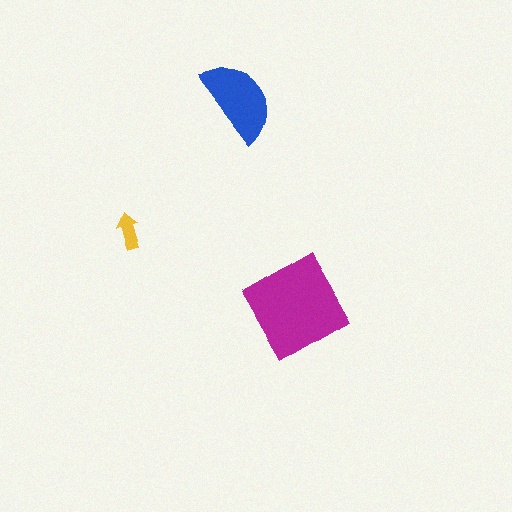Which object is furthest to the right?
The magenta diamond is rightmost.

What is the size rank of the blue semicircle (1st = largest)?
2nd.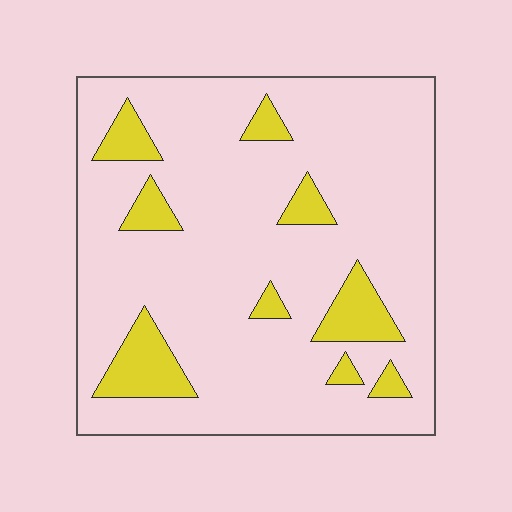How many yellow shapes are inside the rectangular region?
9.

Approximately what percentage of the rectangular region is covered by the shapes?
Approximately 15%.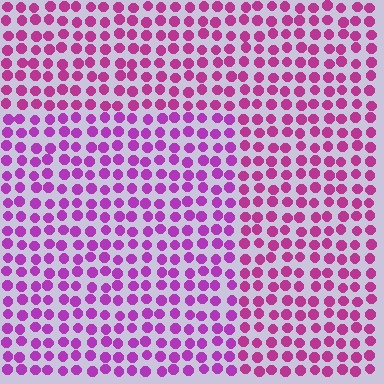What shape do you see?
I see a rectangle.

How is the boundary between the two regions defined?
The boundary is defined purely by a slight shift in hue (about 22 degrees). Spacing, size, and orientation are identical on both sides.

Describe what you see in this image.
The image is filled with small magenta elements in a uniform arrangement. A rectangle-shaped region is visible where the elements are tinted to a slightly different hue, forming a subtle color boundary.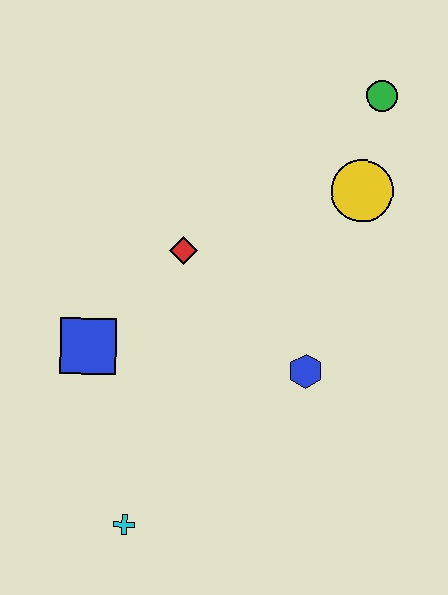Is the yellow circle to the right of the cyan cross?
Yes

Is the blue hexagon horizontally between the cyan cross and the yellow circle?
Yes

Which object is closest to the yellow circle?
The green circle is closest to the yellow circle.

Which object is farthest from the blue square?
The green circle is farthest from the blue square.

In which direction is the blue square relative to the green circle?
The blue square is to the left of the green circle.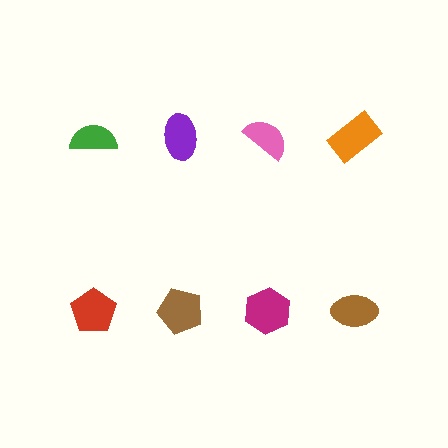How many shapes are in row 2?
4 shapes.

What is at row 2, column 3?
A magenta hexagon.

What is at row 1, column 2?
A purple ellipse.